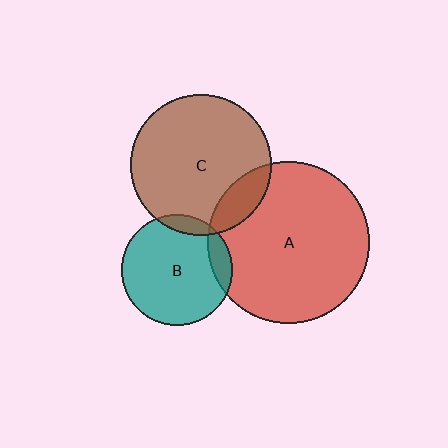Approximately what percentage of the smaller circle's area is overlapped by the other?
Approximately 15%.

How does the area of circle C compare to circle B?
Approximately 1.6 times.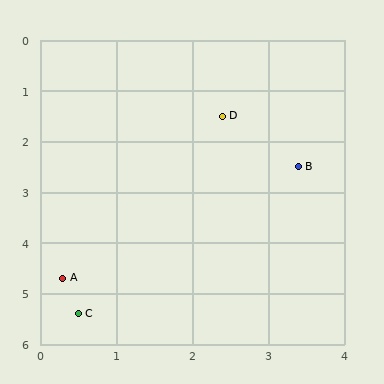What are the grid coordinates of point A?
Point A is at approximately (0.3, 4.7).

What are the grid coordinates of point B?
Point B is at approximately (3.4, 2.5).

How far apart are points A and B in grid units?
Points A and B are about 3.8 grid units apart.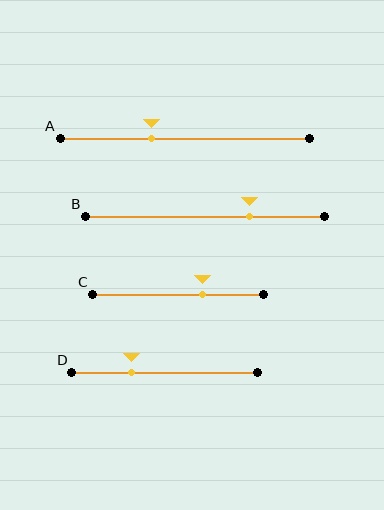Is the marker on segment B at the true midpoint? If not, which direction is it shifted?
No, the marker on segment B is shifted to the right by about 19% of the segment length.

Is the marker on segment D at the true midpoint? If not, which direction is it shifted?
No, the marker on segment D is shifted to the left by about 18% of the segment length.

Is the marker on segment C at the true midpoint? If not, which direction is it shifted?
No, the marker on segment C is shifted to the right by about 14% of the segment length.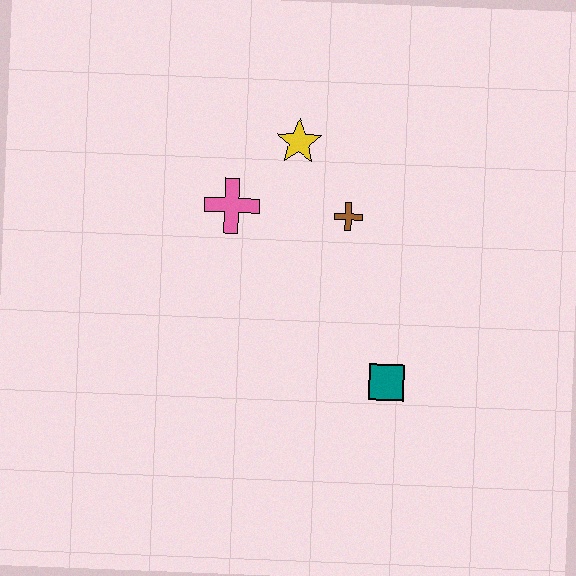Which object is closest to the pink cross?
The yellow star is closest to the pink cross.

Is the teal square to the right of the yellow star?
Yes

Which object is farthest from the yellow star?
The teal square is farthest from the yellow star.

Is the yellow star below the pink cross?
No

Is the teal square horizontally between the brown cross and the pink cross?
No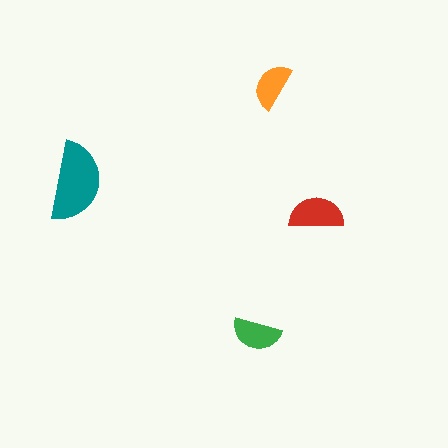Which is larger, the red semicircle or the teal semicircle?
The teal one.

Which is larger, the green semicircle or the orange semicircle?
The green one.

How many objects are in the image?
There are 4 objects in the image.